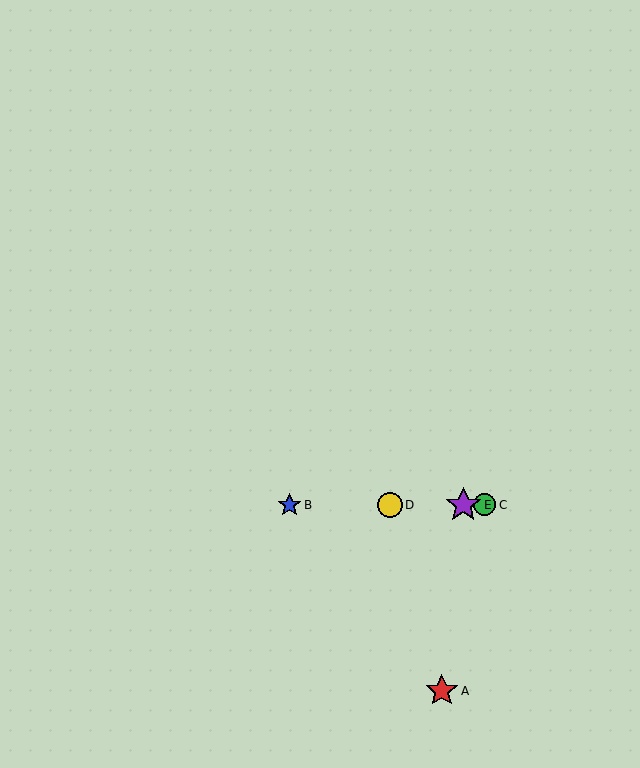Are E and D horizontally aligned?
Yes, both are at y≈505.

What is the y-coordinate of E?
Object E is at y≈505.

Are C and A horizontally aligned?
No, C is at y≈505 and A is at y≈691.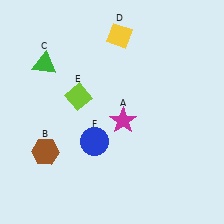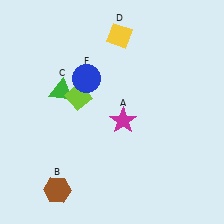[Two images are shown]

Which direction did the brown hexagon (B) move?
The brown hexagon (B) moved down.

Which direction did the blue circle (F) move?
The blue circle (F) moved up.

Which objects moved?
The objects that moved are: the brown hexagon (B), the green triangle (C), the blue circle (F).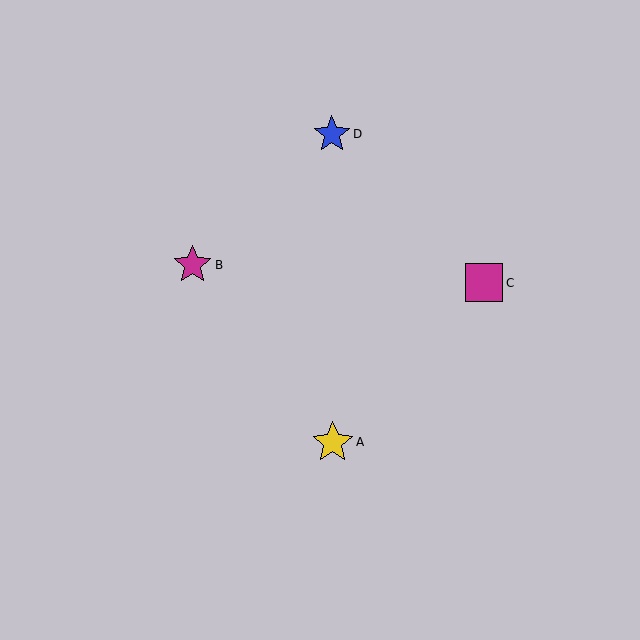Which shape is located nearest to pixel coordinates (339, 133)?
The blue star (labeled D) at (332, 134) is nearest to that location.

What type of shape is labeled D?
Shape D is a blue star.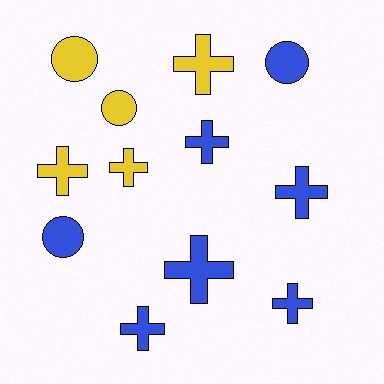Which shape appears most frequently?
Cross, with 8 objects.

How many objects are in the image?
There are 12 objects.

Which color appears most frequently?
Blue, with 7 objects.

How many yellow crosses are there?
There are 3 yellow crosses.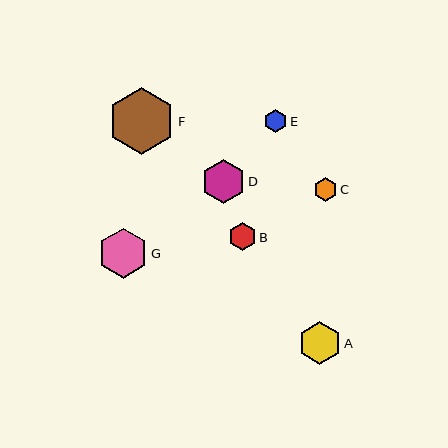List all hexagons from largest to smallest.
From largest to smallest: F, G, D, A, B, E, C.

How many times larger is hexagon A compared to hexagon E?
Hexagon A is approximately 1.8 times the size of hexagon E.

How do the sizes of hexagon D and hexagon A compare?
Hexagon D and hexagon A are approximately the same size.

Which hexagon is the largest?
Hexagon F is the largest with a size of approximately 67 pixels.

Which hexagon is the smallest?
Hexagon C is the smallest with a size of approximately 23 pixels.